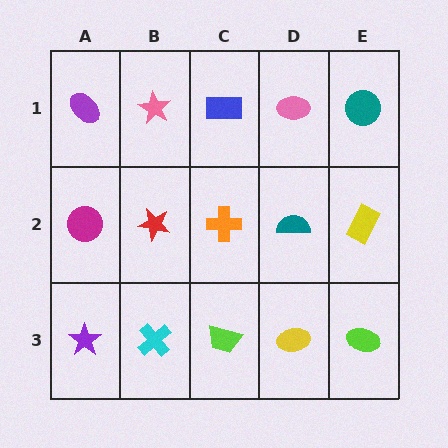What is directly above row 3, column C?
An orange cross.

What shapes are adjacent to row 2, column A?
A purple ellipse (row 1, column A), a purple star (row 3, column A), a red star (row 2, column B).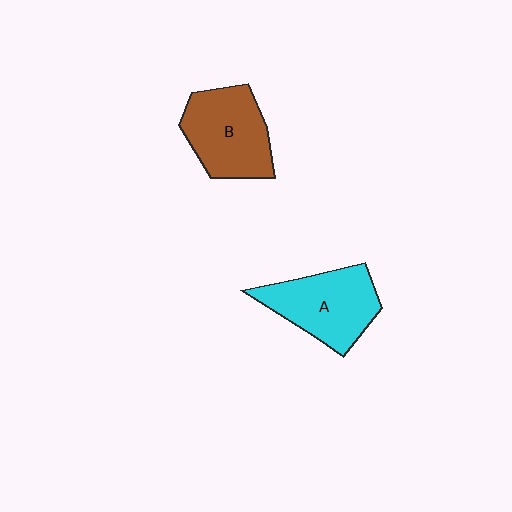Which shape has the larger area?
Shape A (cyan).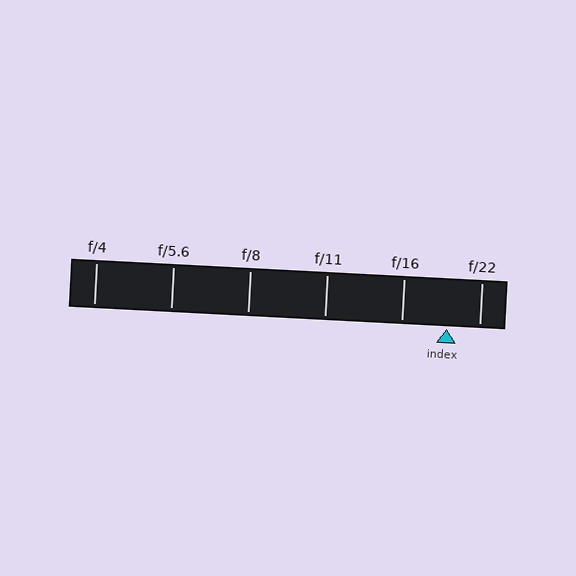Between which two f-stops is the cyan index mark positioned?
The index mark is between f/16 and f/22.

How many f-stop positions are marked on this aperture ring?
There are 6 f-stop positions marked.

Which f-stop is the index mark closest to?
The index mark is closest to f/22.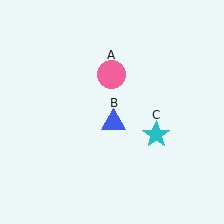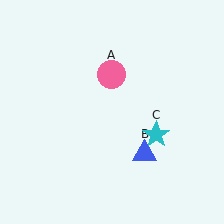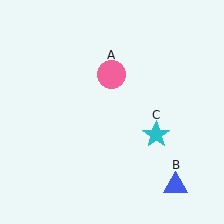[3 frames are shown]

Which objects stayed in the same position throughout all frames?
Pink circle (object A) and cyan star (object C) remained stationary.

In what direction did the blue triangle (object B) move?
The blue triangle (object B) moved down and to the right.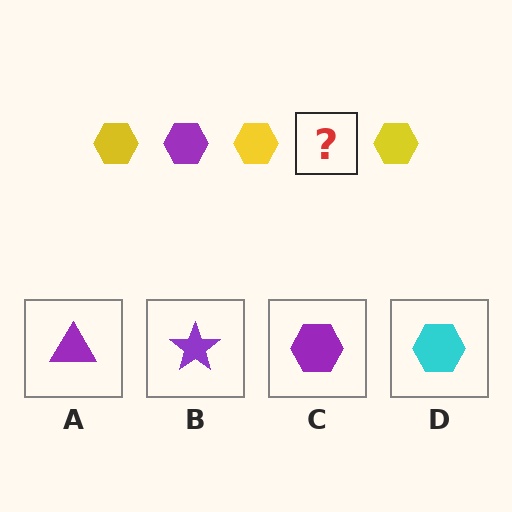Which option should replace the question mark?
Option C.